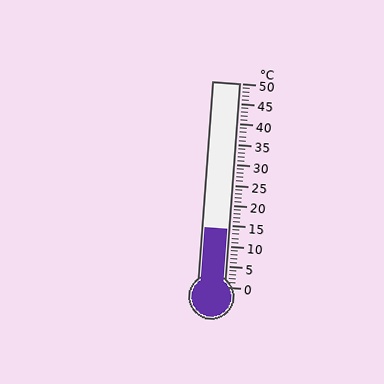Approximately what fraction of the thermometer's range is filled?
The thermometer is filled to approximately 30% of its range.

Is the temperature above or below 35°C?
The temperature is below 35°C.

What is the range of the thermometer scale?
The thermometer scale ranges from 0°C to 50°C.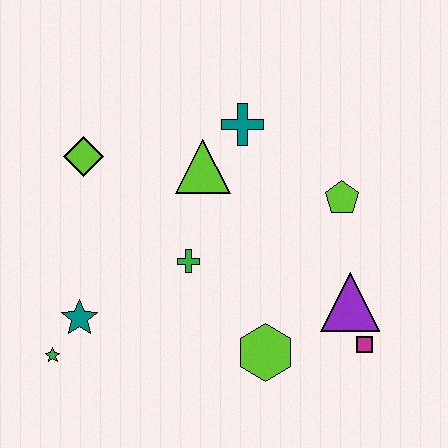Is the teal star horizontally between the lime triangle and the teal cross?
No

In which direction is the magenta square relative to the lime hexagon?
The magenta square is to the right of the lime hexagon.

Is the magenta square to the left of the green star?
No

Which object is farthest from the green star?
The lime pentagon is farthest from the green star.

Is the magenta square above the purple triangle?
No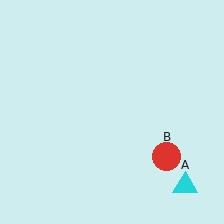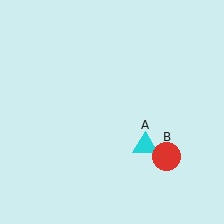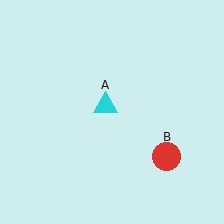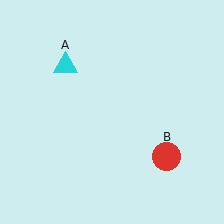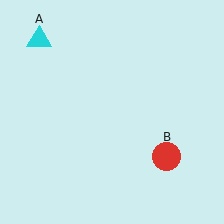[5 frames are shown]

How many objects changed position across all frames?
1 object changed position: cyan triangle (object A).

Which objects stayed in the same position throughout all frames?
Red circle (object B) remained stationary.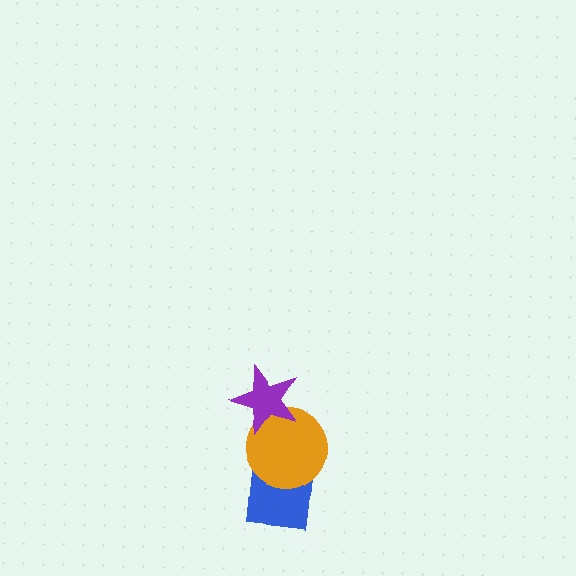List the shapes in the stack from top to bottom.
From top to bottom: the purple star, the orange circle, the blue square.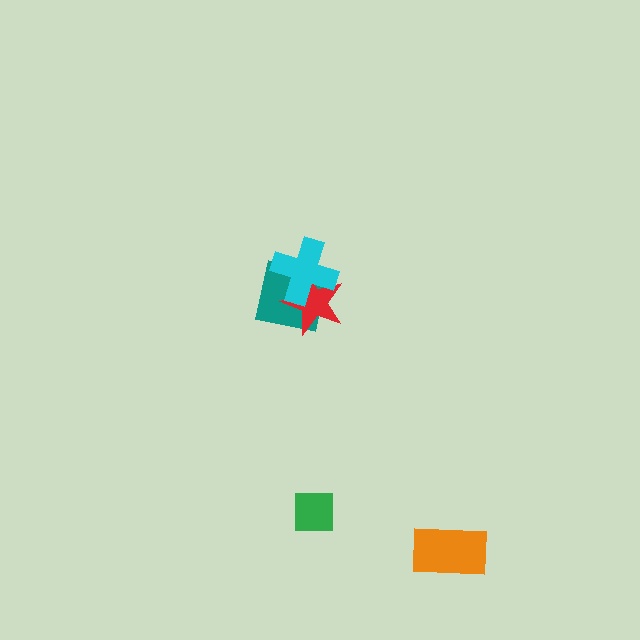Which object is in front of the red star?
The cyan cross is in front of the red star.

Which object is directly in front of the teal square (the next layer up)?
The red star is directly in front of the teal square.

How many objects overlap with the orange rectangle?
0 objects overlap with the orange rectangle.